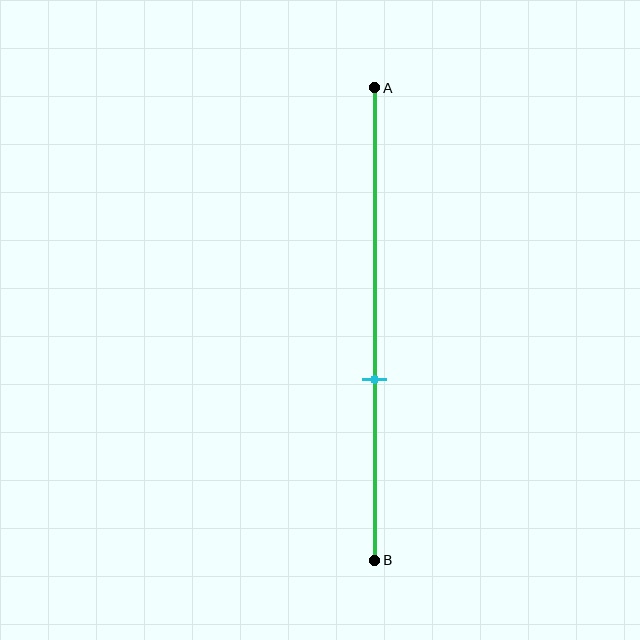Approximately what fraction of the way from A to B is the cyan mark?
The cyan mark is approximately 60% of the way from A to B.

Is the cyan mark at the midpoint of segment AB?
No, the mark is at about 60% from A, not at the 50% midpoint.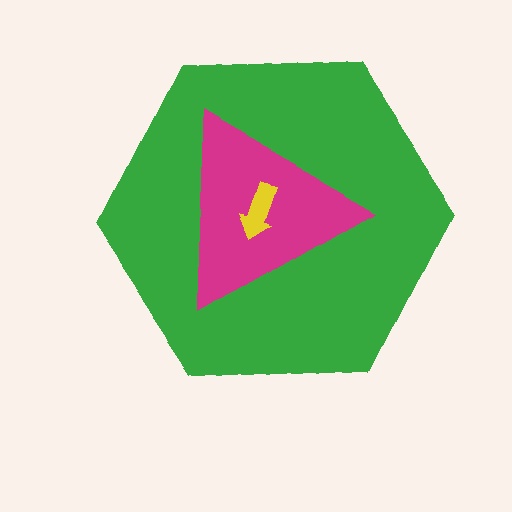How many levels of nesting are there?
3.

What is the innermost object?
The yellow arrow.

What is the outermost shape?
The green hexagon.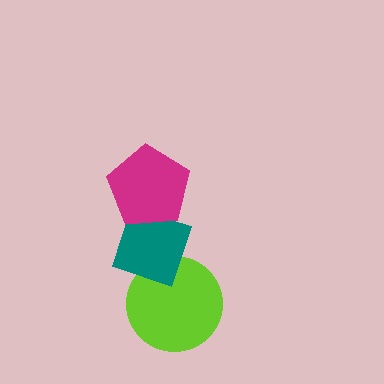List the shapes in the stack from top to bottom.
From top to bottom: the magenta pentagon, the teal diamond, the lime circle.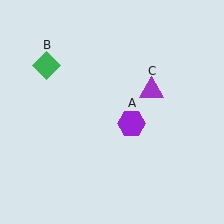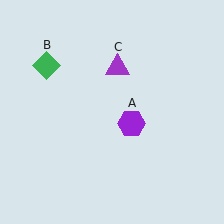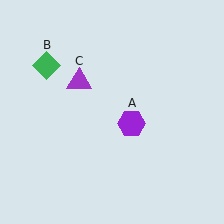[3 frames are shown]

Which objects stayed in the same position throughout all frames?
Purple hexagon (object A) and green diamond (object B) remained stationary.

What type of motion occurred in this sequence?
The purple triangle (object C) rotated counterclockwise around the center of the scene.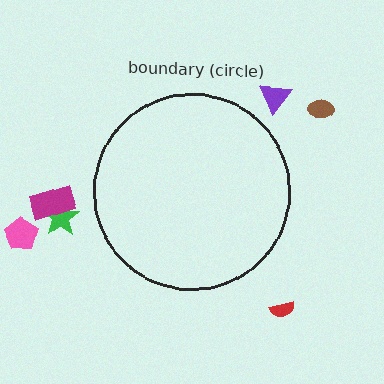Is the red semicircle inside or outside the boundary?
Outside.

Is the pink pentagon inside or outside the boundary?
Outside.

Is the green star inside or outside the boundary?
Outside.